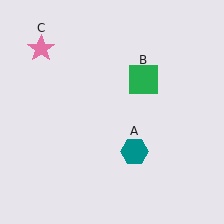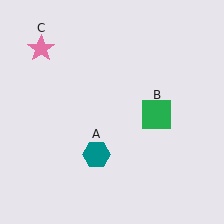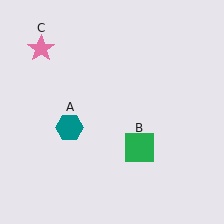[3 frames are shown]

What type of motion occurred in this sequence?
The teal hexagon (object A), green square (object B) rotated clockwise around the center of the scene.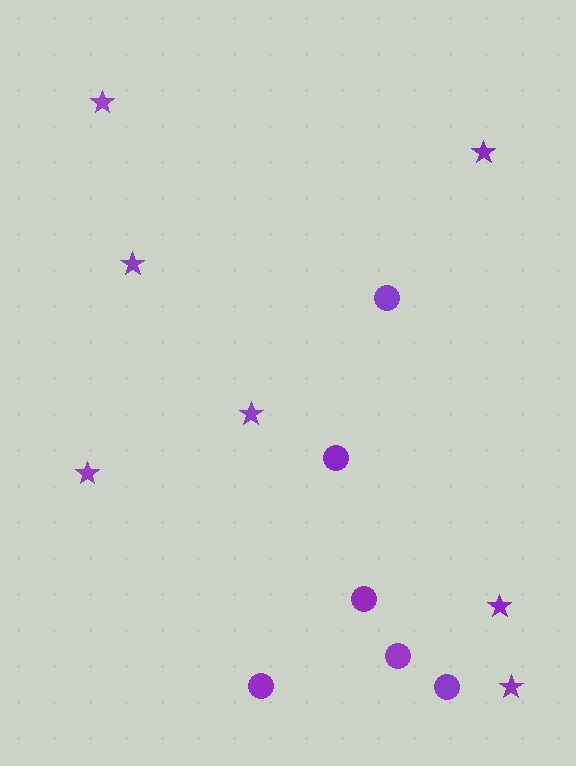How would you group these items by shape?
There are 2 groups: one group of circles (6) and one group of stars (7).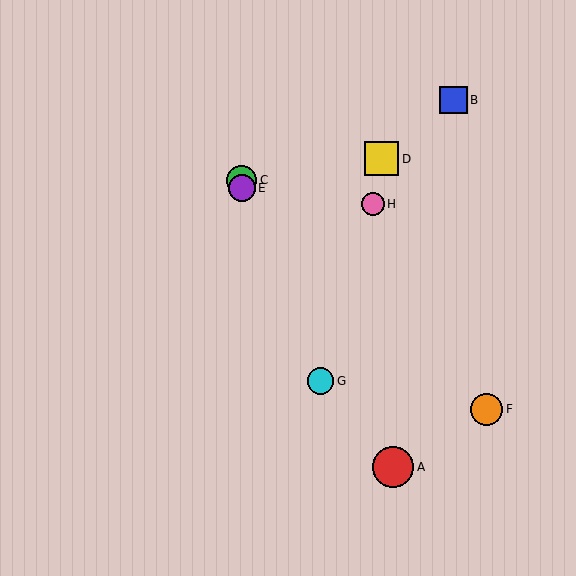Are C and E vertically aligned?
Yes, both are at x≈242.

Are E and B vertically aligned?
No, E is at x≈242 and B is at x≈454.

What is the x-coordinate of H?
Object H is at x≈373.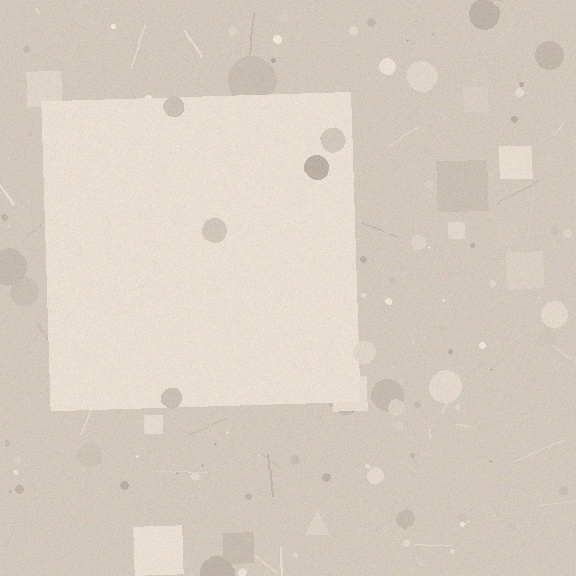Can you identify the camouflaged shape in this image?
The camouflaged shape is a square.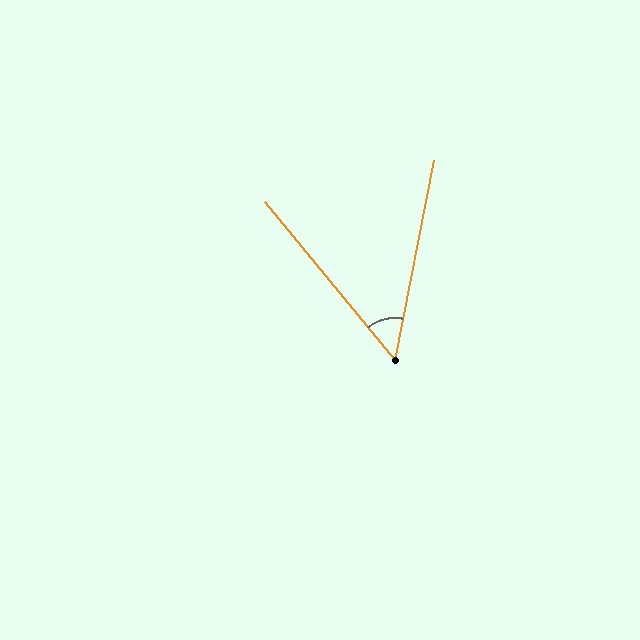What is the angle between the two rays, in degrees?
Approximately 50 degrees.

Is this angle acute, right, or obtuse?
It is acute.